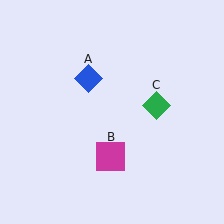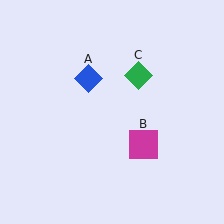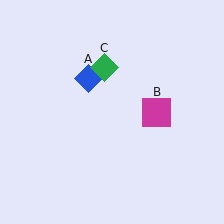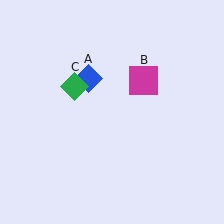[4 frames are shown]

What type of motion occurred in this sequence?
The magenta square (object B), green diamond (object C) rotated counterclockwise around the center of the scene.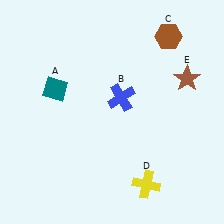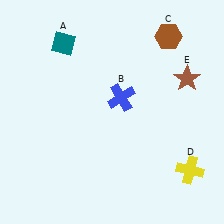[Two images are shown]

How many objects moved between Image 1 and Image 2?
2 objects moved between the two images.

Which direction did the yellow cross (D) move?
The yellow cross (D) moved right.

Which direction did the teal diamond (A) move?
The teal diamond (A) moved up.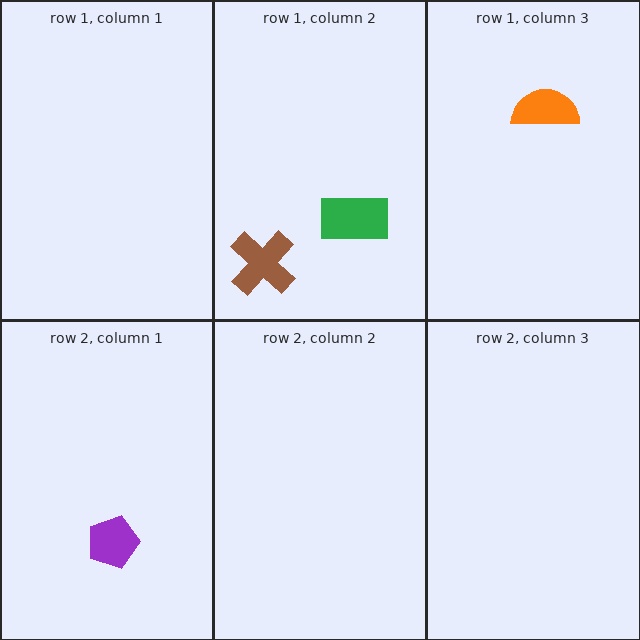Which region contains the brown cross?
The row 1, column 2 region.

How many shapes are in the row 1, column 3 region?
1.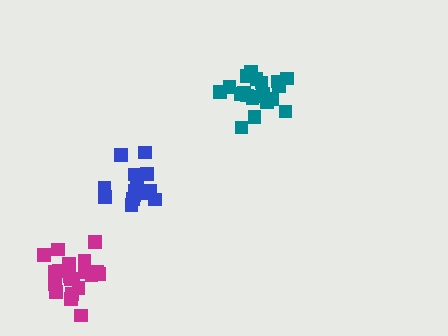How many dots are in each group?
Group 1: 20 dots, Group 2: 20 dots, Group 3: 14 dots (54 total).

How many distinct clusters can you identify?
There are 3 distinct clusters.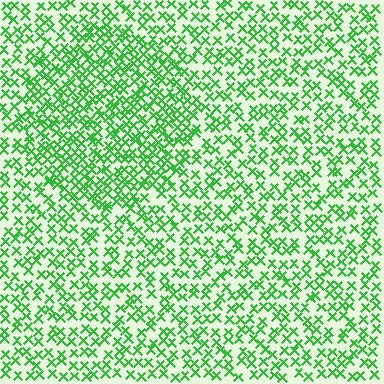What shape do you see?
I see a circle.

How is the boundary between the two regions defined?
The boundary is defined by a change in element density (approximately 1.7x ratio). All elements are the same color, size, and shape.